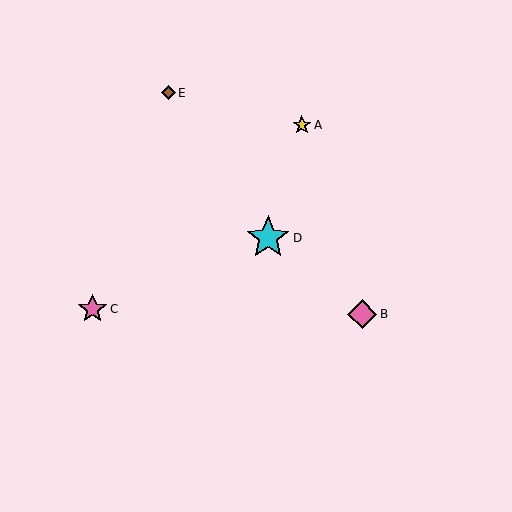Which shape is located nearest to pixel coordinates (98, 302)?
The pink star (labeled C) at (92, 309) is nearest to that location.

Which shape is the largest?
The cyan star (labeled D) is the largest.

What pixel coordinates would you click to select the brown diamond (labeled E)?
Click at (168, 93) to select the brown diamond E.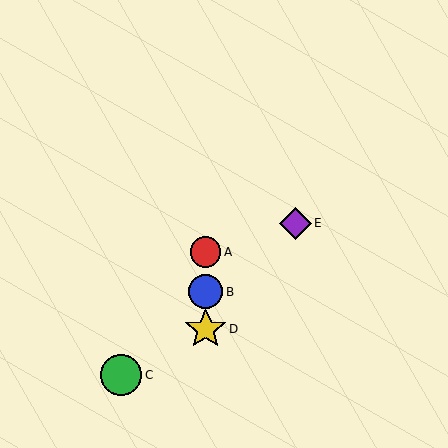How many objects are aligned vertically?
3 objects (A, B, D) are aligned vertically.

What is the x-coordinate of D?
Object D is at x≈206.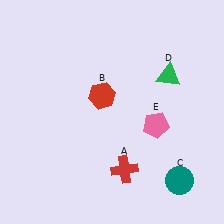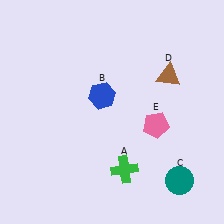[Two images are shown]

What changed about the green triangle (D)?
In Image 1, D is green. In Image 2, it changed to brown.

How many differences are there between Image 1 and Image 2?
There are 3 differences between the two images.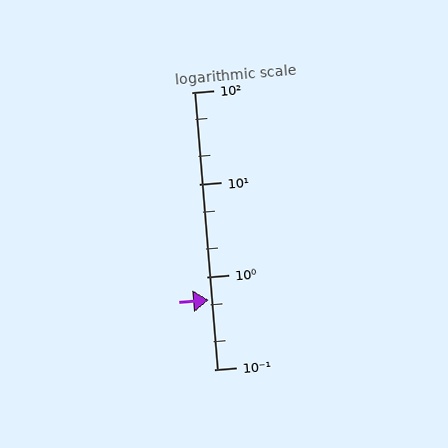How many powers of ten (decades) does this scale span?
The scale spans 3 decades, from 0.1 to 100.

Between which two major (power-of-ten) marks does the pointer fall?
The pointer is between 0.1 and 1.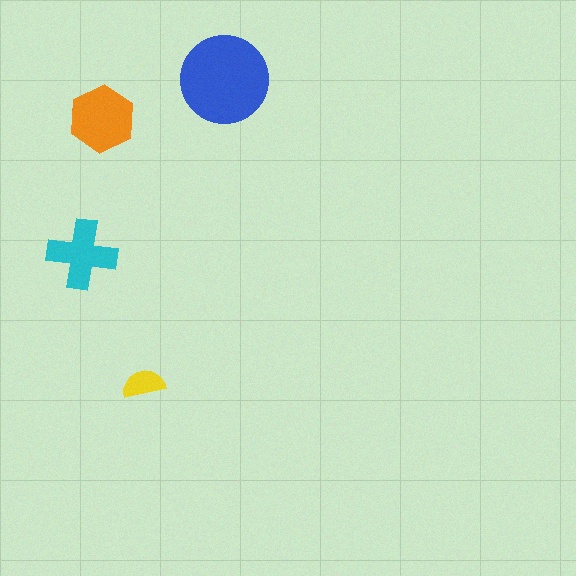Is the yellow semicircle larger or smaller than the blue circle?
Smaller.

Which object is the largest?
The blue circle.